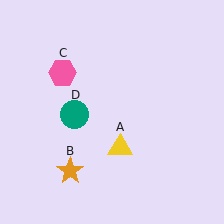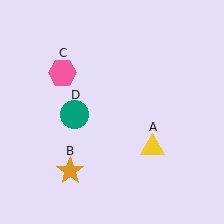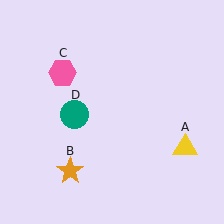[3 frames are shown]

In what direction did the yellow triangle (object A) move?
The yellow triangle (object A) moved right.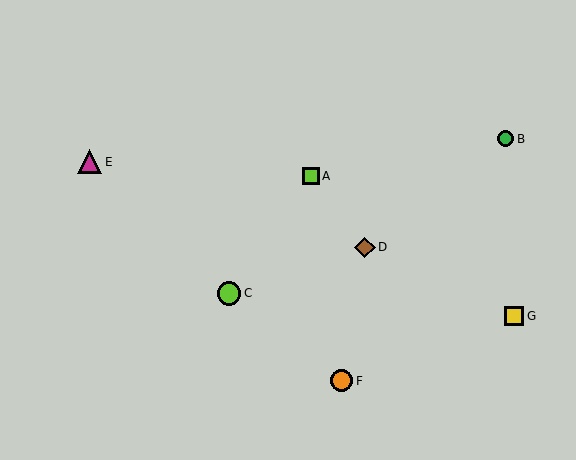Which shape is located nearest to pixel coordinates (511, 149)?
The green circle (labeled B) at (505, 139) is nearest to that location.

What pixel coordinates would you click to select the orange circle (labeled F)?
Click at (342, 381) to select the orange circle F.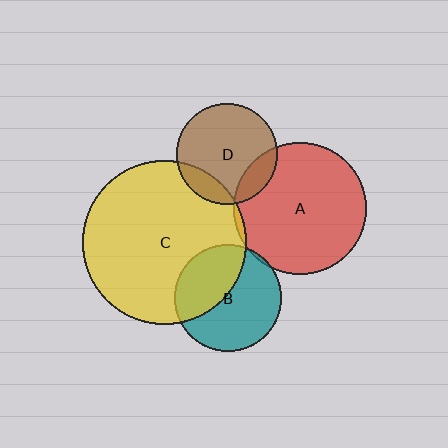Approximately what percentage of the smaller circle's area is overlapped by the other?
Approximately 5%.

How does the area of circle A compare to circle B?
Approximately 1.5 times.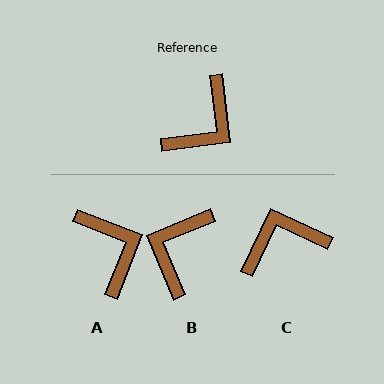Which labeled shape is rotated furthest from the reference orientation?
B, about 165 degrees away.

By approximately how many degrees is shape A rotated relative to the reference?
Approximately 61 degrees counter-clockwise.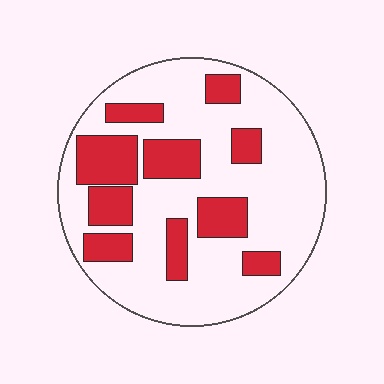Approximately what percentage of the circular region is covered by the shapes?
Approximately 30%.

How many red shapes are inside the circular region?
10.